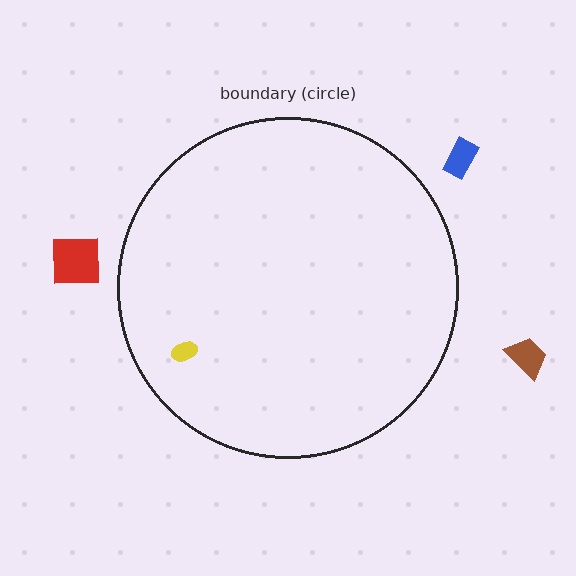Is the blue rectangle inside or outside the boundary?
Outside.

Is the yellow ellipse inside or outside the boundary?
Inside.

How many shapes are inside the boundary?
1 inside, 3 outside.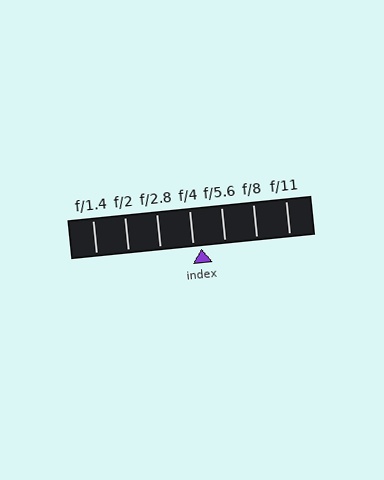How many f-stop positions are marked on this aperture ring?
There are 7 f-stop positions marked.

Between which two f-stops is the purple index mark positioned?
The index mark is between f/4 and f/5.6.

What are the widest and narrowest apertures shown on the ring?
The widest aperture shown is f/1.4 and the narrowest is f/11.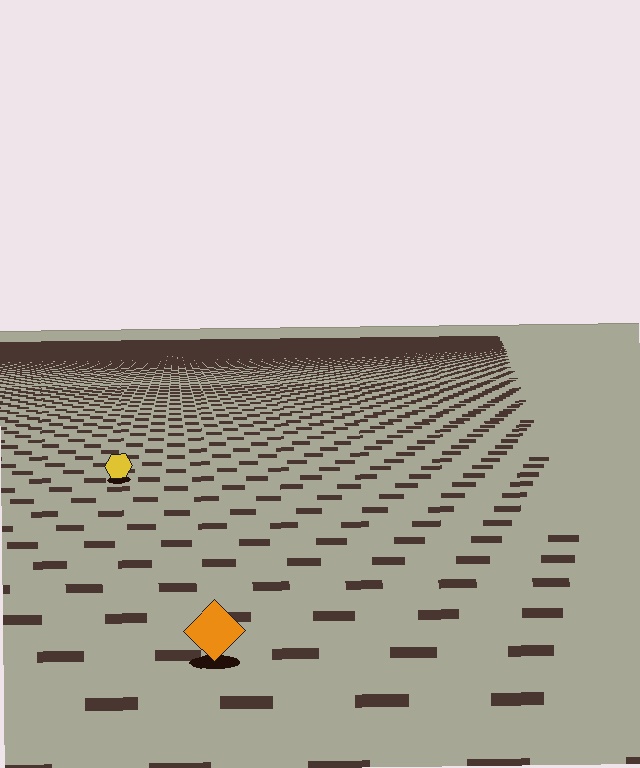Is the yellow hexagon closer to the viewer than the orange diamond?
No. The orange diamond is closer — you can tell from the texture gradient: the ground texture is coarser near it.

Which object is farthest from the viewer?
The yellow hexagon is farthest from the viewer. It appears smaller and the ground texture around it is denser.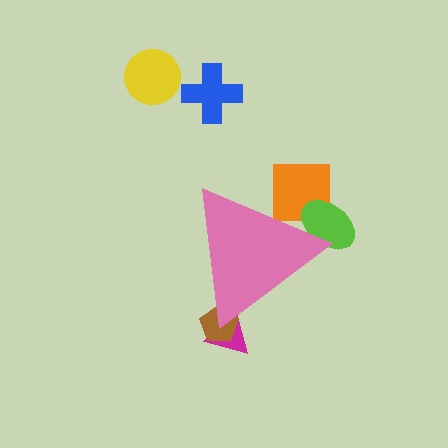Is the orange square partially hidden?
Yes, the orange square is partially hidden behind the pink triangle.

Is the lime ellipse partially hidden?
Yes, the lime ellipse is partially hidden behind the pink triangle.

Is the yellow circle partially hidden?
No, the yellow circle is fully visible.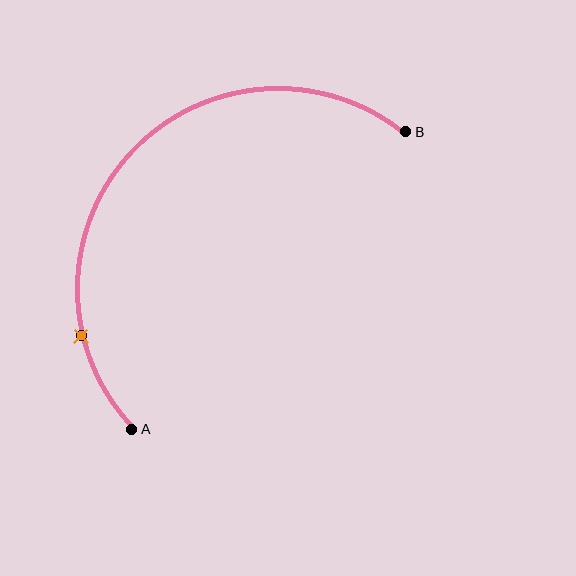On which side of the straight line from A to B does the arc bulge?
The arc bulges above and to the left of the straight line connecting A and B.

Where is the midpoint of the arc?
The arc midpoint is the point on the curve farthest from the straight line joining A and B. It sits above and to the left of that line.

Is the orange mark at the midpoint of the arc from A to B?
No. The orange mark lies on the arc but is closer to endpoint A. The arc midpoint would be at the point on the curve equidistant along the arc from both A and B.